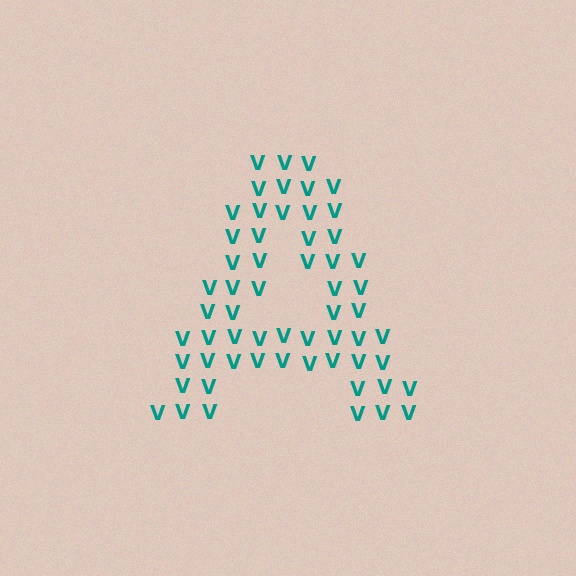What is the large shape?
The large shape is the letter A.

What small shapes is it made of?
It is made of small letter V's.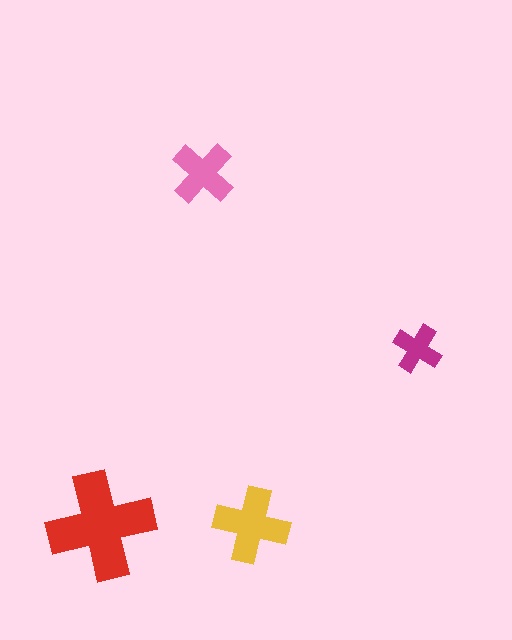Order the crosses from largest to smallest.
the red one, the yellow one, the pink one, the magenta one.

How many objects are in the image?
There are 4 objects in the image.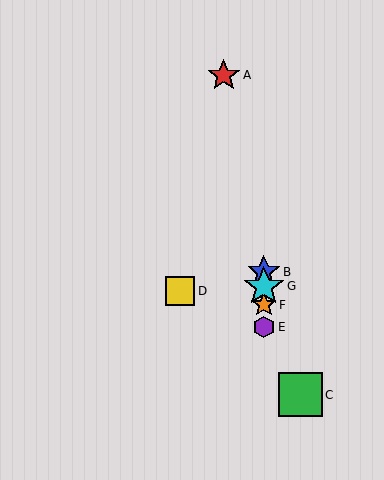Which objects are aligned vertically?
Objects B, E, F, G are aligned vertically.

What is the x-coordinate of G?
Object G is at x≈264.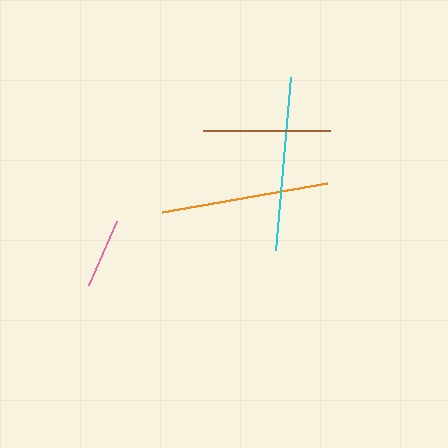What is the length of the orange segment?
The orange segment is approximately 167 pixels long.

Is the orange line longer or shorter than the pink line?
The orange line is longer than the pink line.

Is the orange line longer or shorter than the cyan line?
The cyan line is longer than the orange line.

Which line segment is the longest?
The cyan line is the longest at approximately 173 pixels.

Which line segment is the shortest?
The pink line is the shortest at approximately 70 pixels.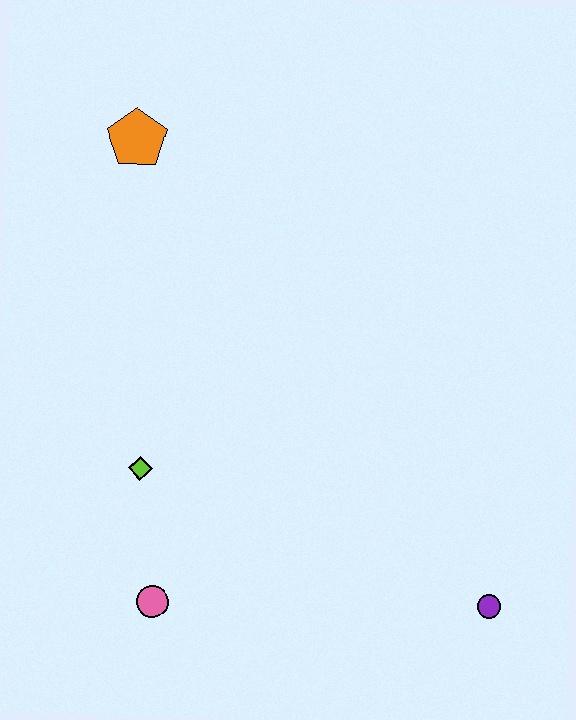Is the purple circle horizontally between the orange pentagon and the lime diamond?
No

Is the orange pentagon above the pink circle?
Yes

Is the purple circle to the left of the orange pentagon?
No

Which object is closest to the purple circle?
The pink circle is closest to the purple circle.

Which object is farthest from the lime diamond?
The purple circle is farthest from the lime diamond.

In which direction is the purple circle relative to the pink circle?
The purple circle is to the right of the pink circle.